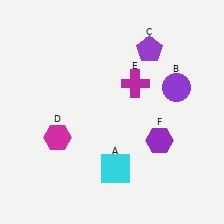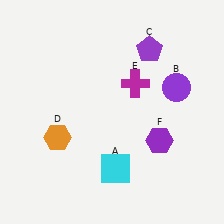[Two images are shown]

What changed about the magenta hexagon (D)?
In Image 1, D is magenta. In Image 2, it changed to orange.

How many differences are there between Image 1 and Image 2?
There is 1 difference between the two images.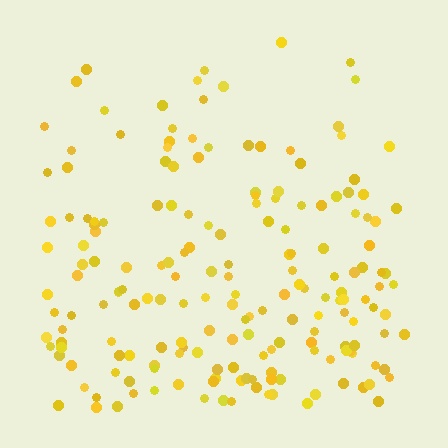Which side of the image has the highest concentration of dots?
The bottom.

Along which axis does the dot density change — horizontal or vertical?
Vertical.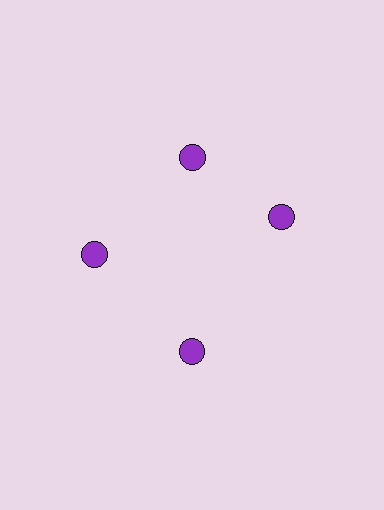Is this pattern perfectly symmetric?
No. The 4 purple circles are arranged in a ring, but one element near the 3 o'clock position is rotated out of alignment along the ring, breaking the 4-fold rotational symmetry.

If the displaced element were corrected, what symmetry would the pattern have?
It would have 4-fold rotational symmetry — the pattern would map onto itself every 90 degrees.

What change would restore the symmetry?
The symmetry would be restored by rotating it back into even spacing with its neighbors so that all 4 circles sit at equal angles and equal distance from the center.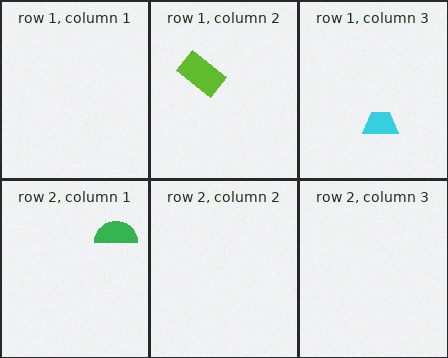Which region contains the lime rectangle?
The row 1, column 2 region.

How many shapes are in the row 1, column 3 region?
1.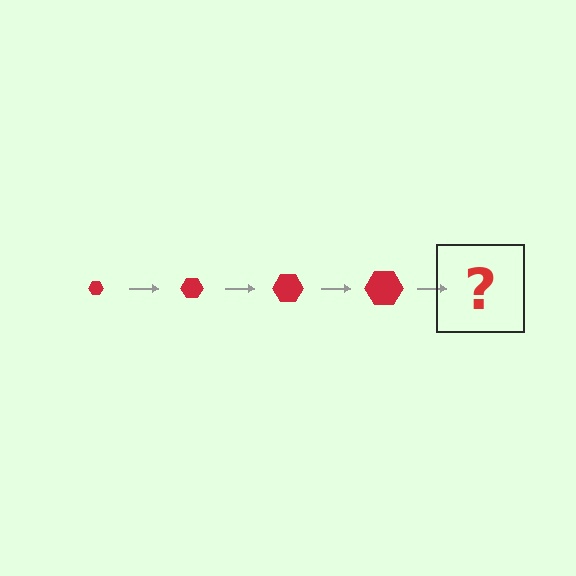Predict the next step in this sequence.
The next step is a red hexagon, larger than the previous one.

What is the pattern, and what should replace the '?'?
The pattern is that the hexagon gets progressively larger each step. The '?' should be a red hexagon, larger than the previous one.